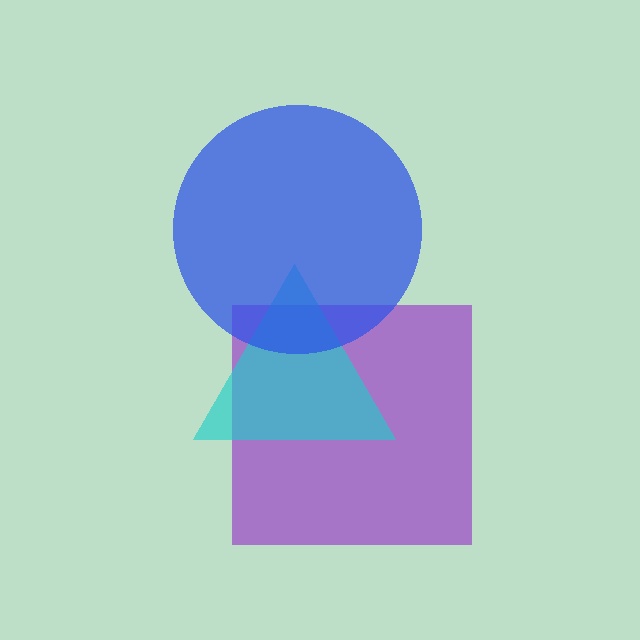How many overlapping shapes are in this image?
There are 3 overlapping shapes in the image.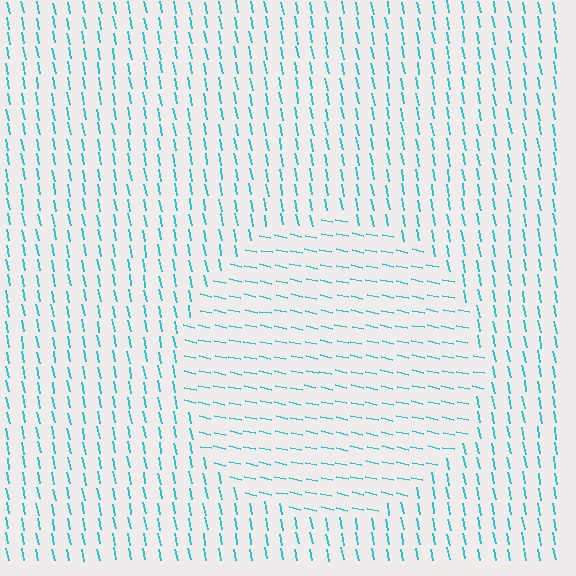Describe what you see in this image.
The image is filled with small cyan line segments. A circle region in the image has lines oriented differently from the surrounding lines, creating a visible texture boundary.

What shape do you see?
I see a circle.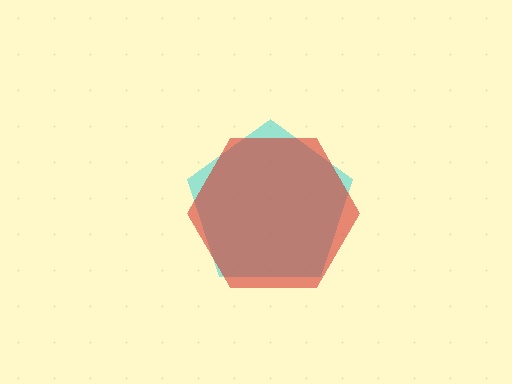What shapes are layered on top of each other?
The layered shapes are: a cyan pentagon, a red hexagon.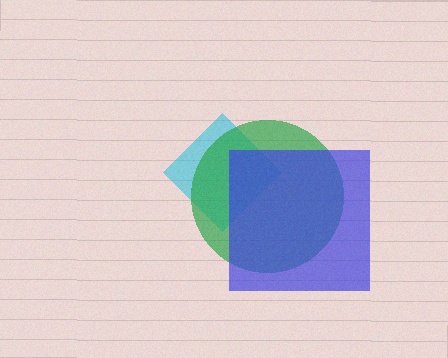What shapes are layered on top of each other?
The layered shapes are: a cyan diamond, a green circle, a blue square.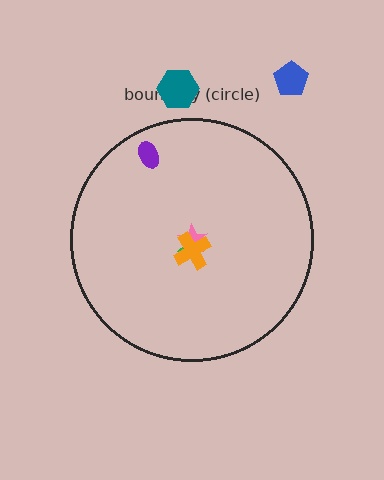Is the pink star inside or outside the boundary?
Inside.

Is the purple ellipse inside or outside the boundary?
Inside.